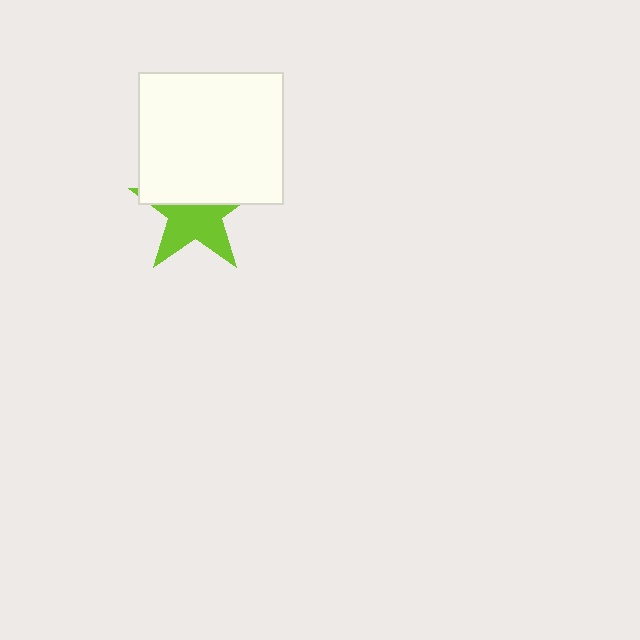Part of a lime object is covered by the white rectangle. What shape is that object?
It is a star.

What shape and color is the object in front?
The object in front is a white rectangle.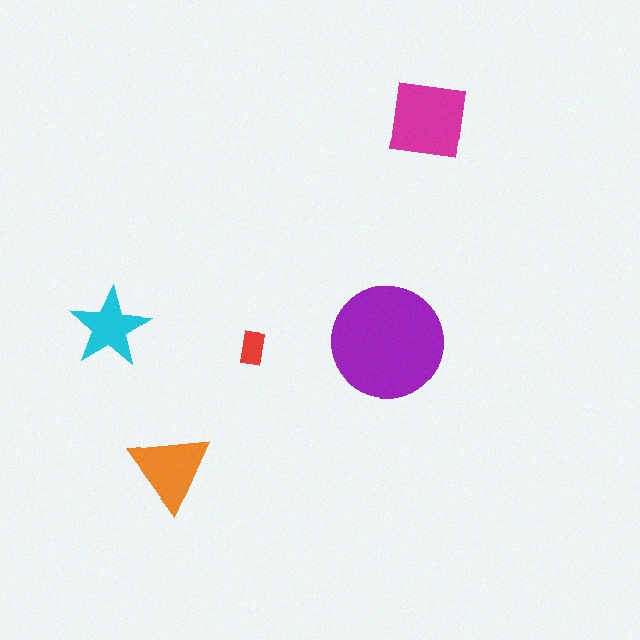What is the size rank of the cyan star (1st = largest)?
4th.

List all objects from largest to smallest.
The purple circle, the magenta square, the orange triangle, the cyan star, the red rectangle.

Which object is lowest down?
The orange triangle is bottommost.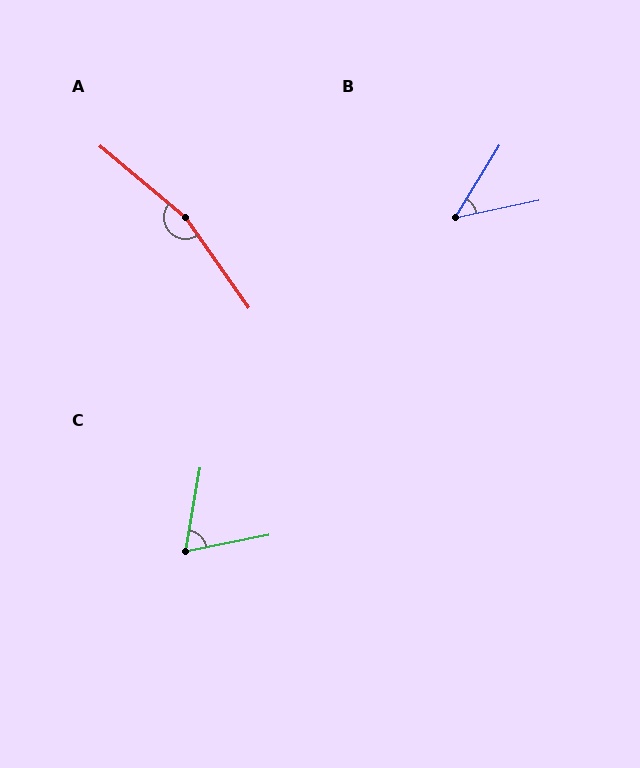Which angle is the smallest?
B, at approximately 46 degrees.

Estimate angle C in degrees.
Approximately 69 degrees.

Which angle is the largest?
A, at approximately 165 degrees.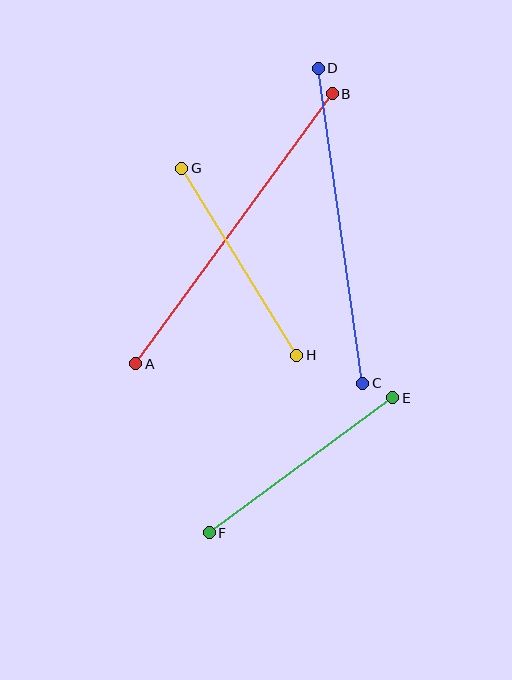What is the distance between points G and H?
The distance is approximately 220 pixels.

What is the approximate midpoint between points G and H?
The midpoint is at approximately (239, 262) pixels.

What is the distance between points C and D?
The distance is approximately 318 pixels.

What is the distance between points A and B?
The distance is approximately 334 pixels.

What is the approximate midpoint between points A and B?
The midpoint is at approximately (234, 229) pixels.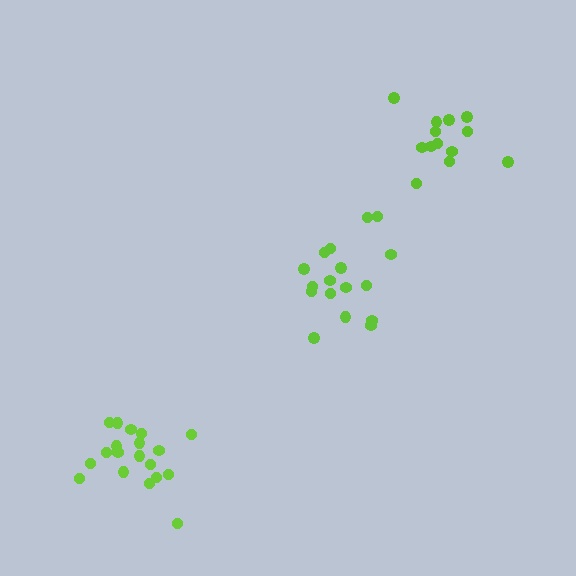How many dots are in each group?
Group 1: 19 dots, Group 2: 17 dots, Group 3: 13 dots (49 total).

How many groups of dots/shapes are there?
There are 3 groups.